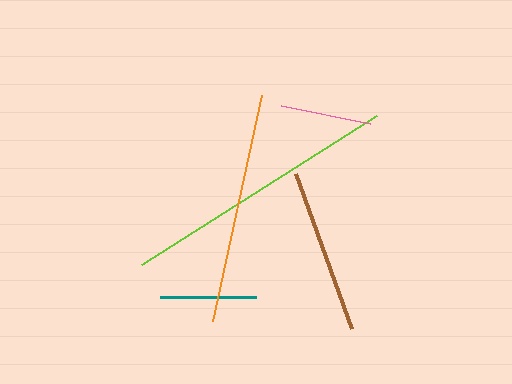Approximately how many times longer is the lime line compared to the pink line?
The lime line is approximately 3.1 times the length of the pink line.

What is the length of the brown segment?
The brown segment is approximately 165 pixels long.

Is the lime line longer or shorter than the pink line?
The lime line is longer than the pink line.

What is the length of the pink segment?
The pink segment is approximately 91 pixels long.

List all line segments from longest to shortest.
From longest to shortest: lime, orange, brown, teal, pink.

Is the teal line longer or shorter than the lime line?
The lime line is longer than the teal line.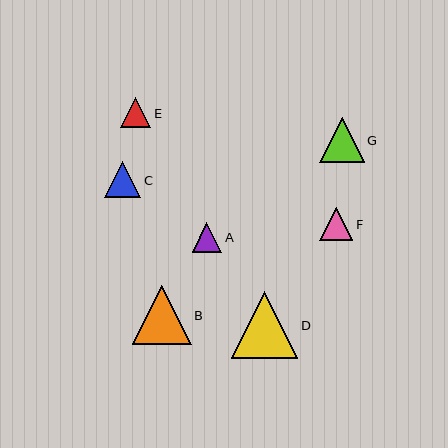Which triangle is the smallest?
Triangle A is the smallest with a size of approximately 30 pixels.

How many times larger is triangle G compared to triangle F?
Triangle G is approximately 1.3 times the size of triangle F.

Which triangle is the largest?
Triangle D is the largest with a size of approximately 66 pixels.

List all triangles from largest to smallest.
From largest to smallest: D, B, G, C, F, E, A.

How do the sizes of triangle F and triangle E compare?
Triangle F and triangle E are approximately the same size.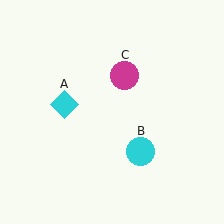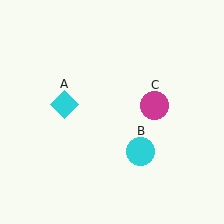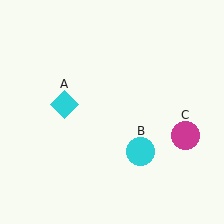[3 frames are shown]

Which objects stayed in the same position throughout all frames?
Cyan diamond (object A) and cyan circle (object B) remained stationary.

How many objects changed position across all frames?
1 object changed position: magenta circle (object C).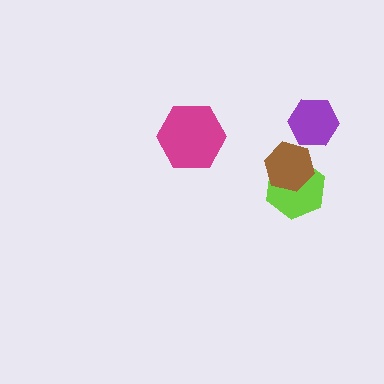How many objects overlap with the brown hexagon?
1 object overlaps with the brown hexagon.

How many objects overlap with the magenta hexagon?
0 objects overlap with the magenta hexagon.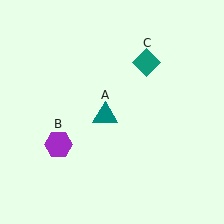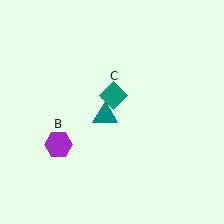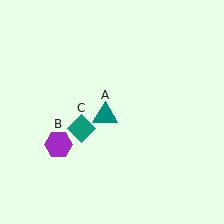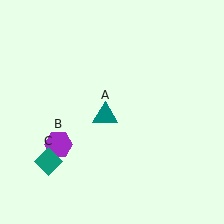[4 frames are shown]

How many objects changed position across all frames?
1 object changed position: teal diamond (object C).